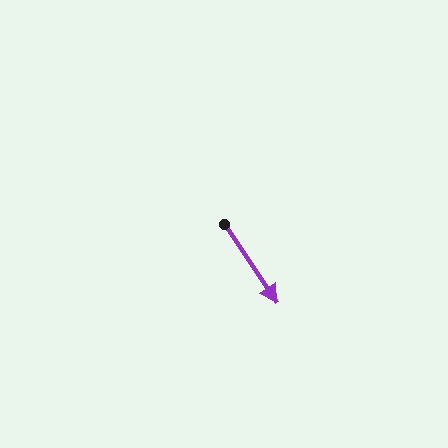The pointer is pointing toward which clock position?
Roughly 5 o'clock.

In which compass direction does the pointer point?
Southeast.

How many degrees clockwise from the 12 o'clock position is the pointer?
Approximately 146 degrees.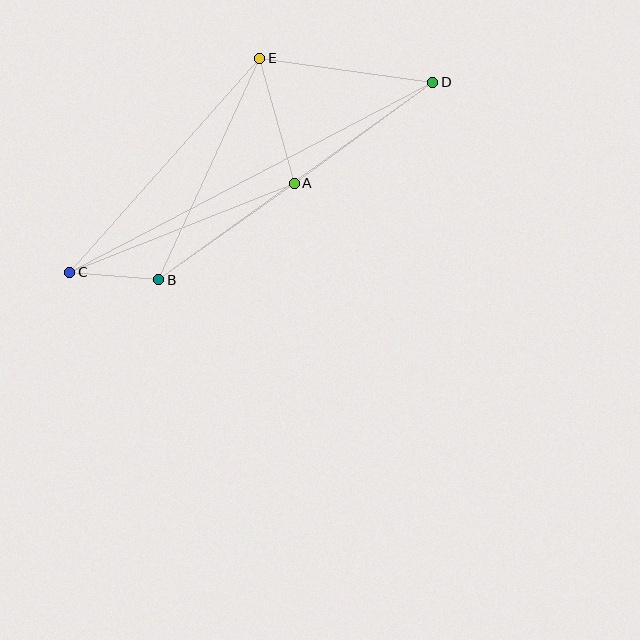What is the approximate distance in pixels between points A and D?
The distance between A and D is approximately 171 pixels.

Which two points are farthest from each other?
Points C and D are farthest from each other.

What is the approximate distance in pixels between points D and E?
The distance between D and E is approximately 175 pixels.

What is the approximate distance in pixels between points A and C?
The distance between A and C is approximately 242 pixels.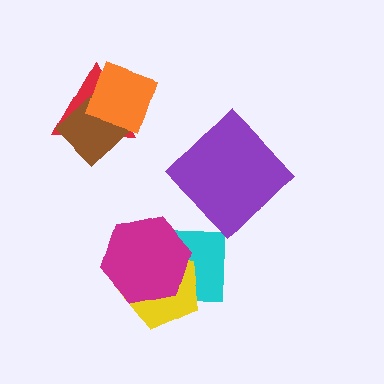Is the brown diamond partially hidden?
Yes, it is partially covered by another shape.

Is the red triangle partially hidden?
Yes, it is partially covered by another shape.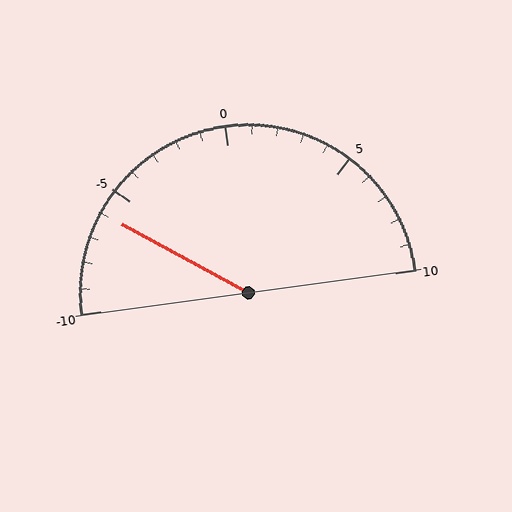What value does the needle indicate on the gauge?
The needle indicates approximately -6.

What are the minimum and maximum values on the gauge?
The gauge ranges from -10 to 10.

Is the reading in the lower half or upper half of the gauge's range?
The reading is in the lower half of the range (-10 to 10).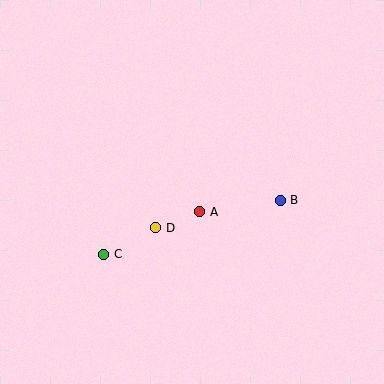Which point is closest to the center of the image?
Point A at (200, 212) is closest to the center.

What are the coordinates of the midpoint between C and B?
The midpoint between C and B is at (192, 227).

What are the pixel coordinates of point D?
Point D is at (156, 228).